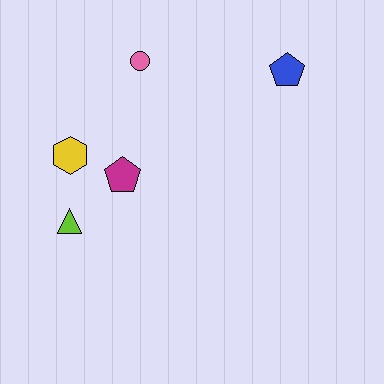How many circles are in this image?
There is 1 circle.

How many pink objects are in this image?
There is 1 pink object.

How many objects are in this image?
There are 5 objects.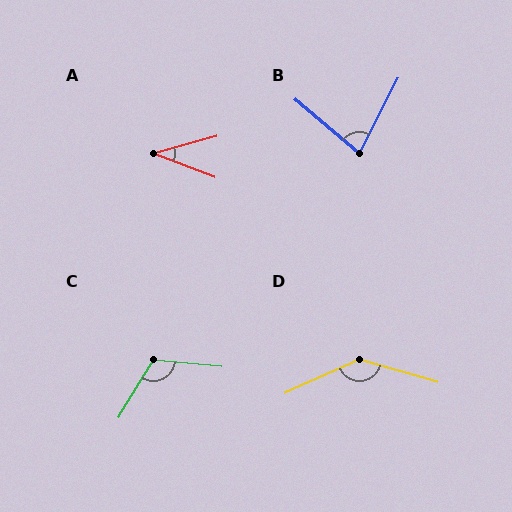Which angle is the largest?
D, at approximately 139 degrees.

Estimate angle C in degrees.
Approximately 116 degrees.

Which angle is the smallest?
A, at approximately 36 degrees.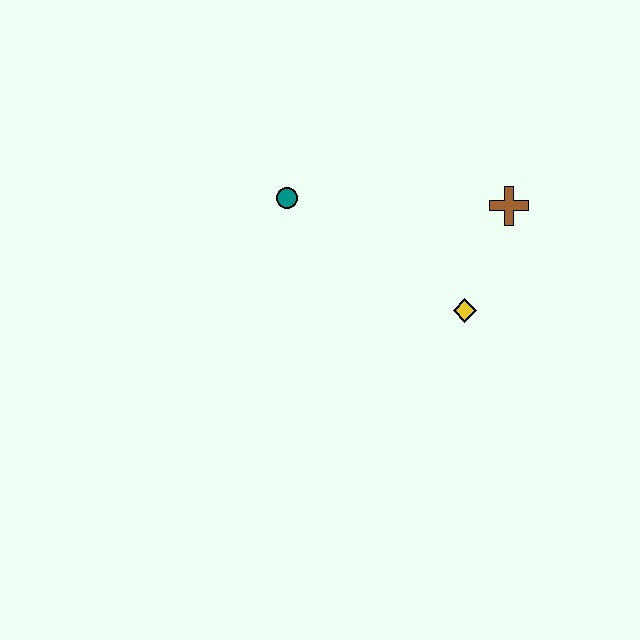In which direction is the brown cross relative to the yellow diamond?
The brown cross is above the yellow diamond.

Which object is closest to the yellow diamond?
The brown cross is closest to the yellow diamond.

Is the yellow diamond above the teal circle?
No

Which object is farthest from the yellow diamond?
The teal circle is farthest from the yellow diamond.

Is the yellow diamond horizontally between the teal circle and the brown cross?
Yes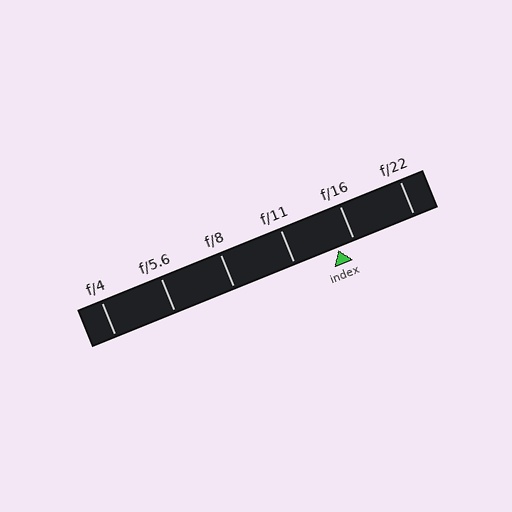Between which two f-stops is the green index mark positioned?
The index mark is between f/11 and f/16.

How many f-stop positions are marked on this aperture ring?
There are 6 f-stop positions marked.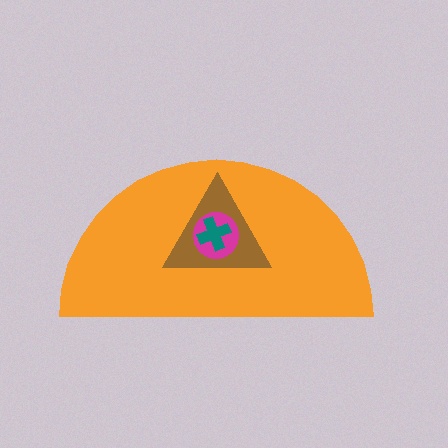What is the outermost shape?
The orange semicircle.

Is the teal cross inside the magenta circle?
Yes.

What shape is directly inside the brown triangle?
The magenta circle.